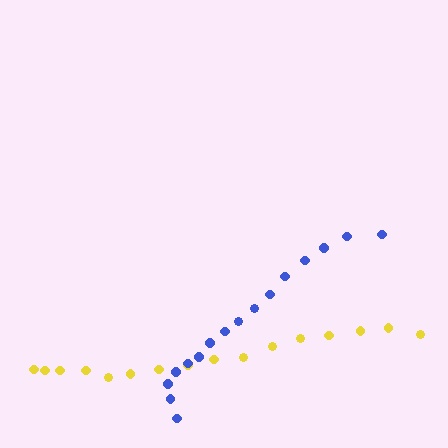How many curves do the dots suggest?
There are 2 distinct paths.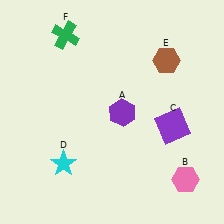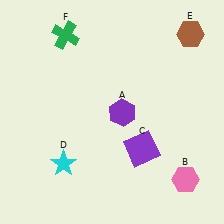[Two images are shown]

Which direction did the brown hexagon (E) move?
The brown hexagon (E) moved up.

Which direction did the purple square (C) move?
The purple square (C) moved left.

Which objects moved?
The objects that moved are: the purple square (C), the brown hexagon (E).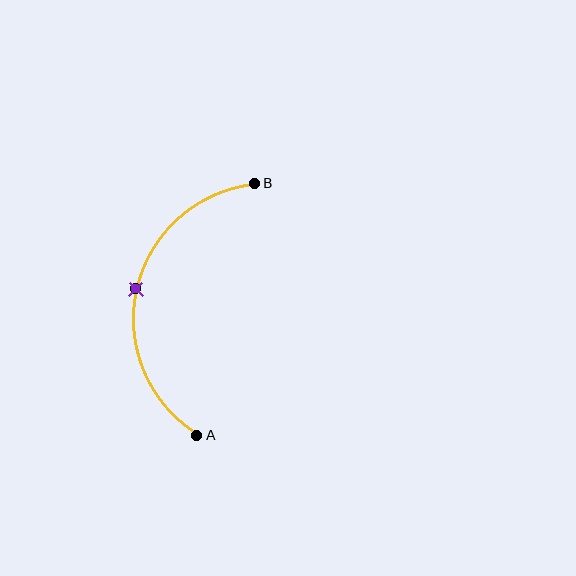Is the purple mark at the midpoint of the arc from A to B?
Yes. The purple mark lies on the arc at equal arc-length from both A and B — it is the arc midpoint.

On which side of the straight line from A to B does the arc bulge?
The arc bulges to the left of the straight line connecting A and B.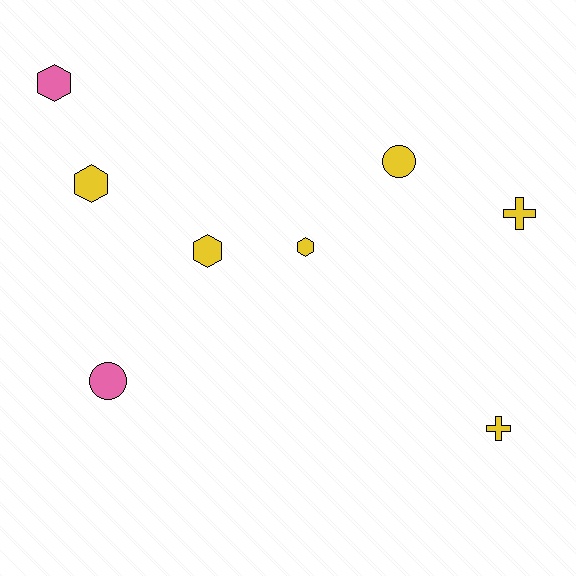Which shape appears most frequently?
Hexagon, with 4 objects.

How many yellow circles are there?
There is 1 yellow circle.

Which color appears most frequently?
Yellow, with 6 objects.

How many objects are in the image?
There are 8 objects.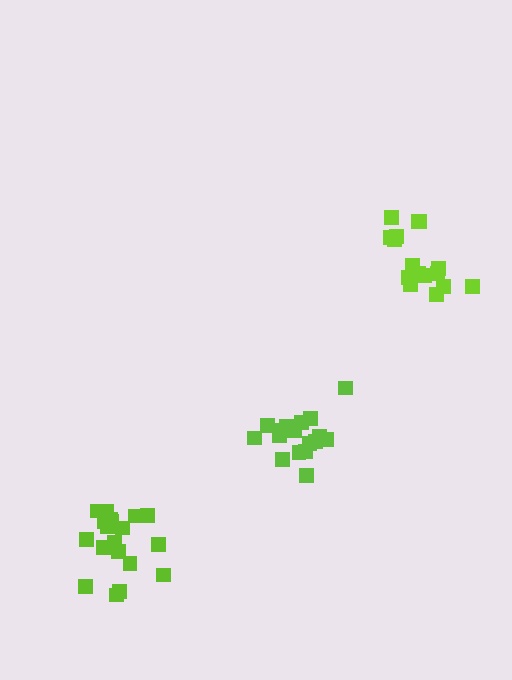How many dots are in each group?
Group 1: 17 dots, Group 2: 16 dots, Group 3: 19 dots (52 total).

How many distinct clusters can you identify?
There are 3 distinct clusters.